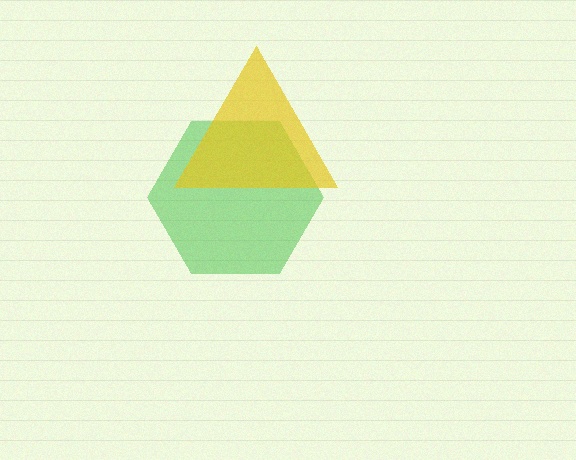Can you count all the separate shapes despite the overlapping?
Yes, there are 2 separate shapes.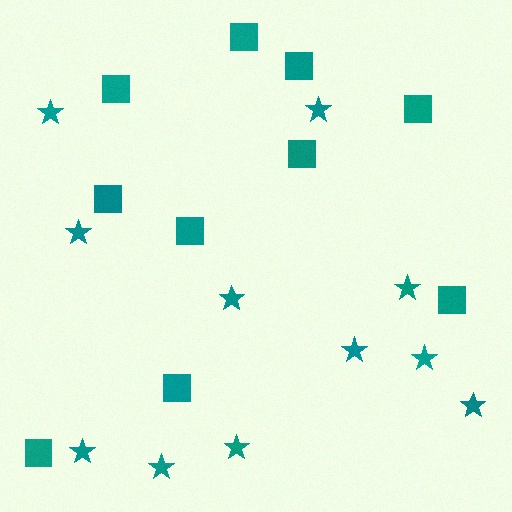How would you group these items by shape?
There are 2 groups: one group of stars (11) and one group of squares (10).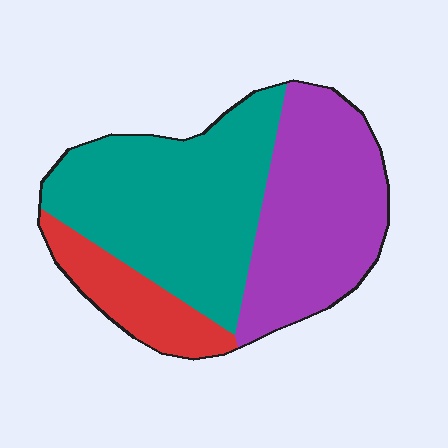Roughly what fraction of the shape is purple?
Purple covers around 40% of the shape.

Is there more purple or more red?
Purple.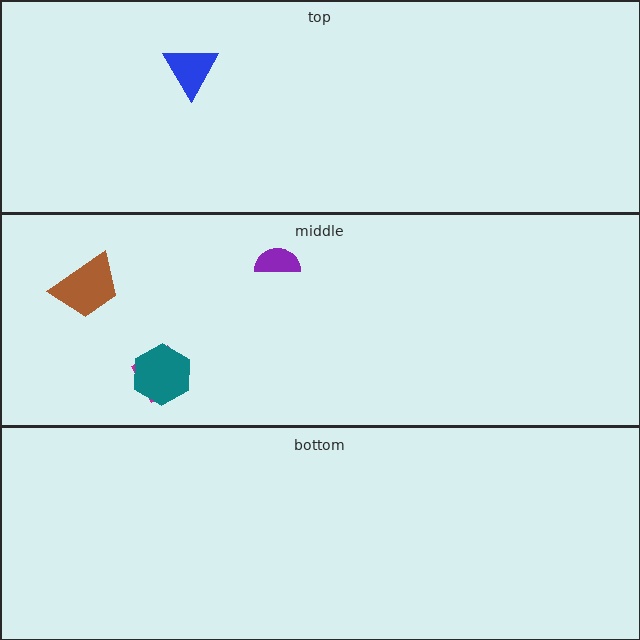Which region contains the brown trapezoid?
The middle region.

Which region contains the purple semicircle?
The middle region.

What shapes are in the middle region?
The brown trapezoid, the magenta diamond, the purple semicircle, the teal hexagon.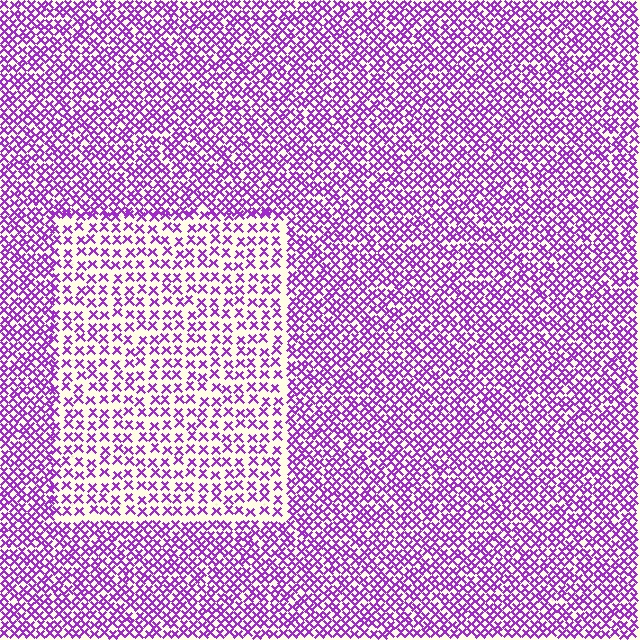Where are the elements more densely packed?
The elements are more densely packed outside the rectangle boundary.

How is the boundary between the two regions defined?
The boundary is defined by a change in element density (approximately 1.9x ratio). All elements are the same color, size, and shape.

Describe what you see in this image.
The image contains small purple elements arranged at two different densities. A rectangle-shaped region is visible where the elements are less densely packed than the surrounding area.